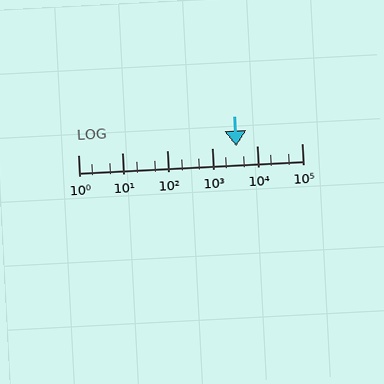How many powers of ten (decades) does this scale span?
The scale spans 5 decades, from 1 to 100000.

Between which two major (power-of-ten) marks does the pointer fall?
The pointer is between 1000 and 10000.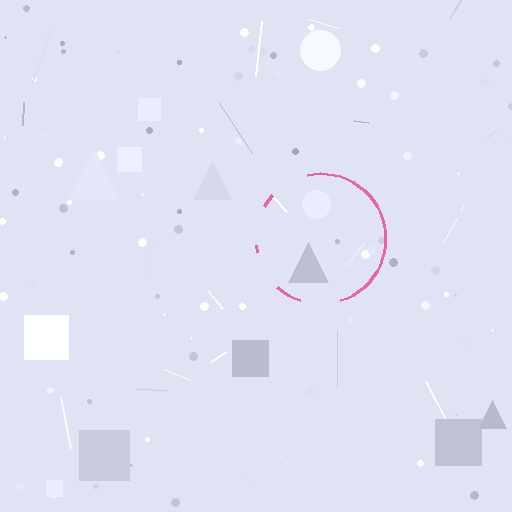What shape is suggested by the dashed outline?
The dashed outline suggests a circle.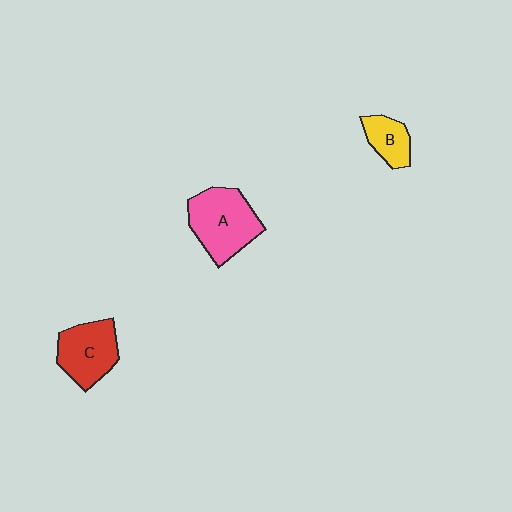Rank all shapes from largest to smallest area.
From largest to smallest: A (pink), C (red), B (yellow).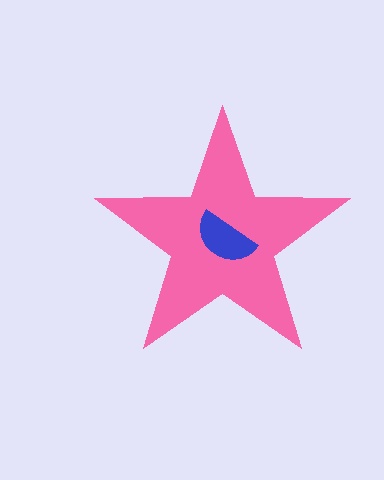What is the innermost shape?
The blue semicircle.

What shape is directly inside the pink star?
The blue semicircle.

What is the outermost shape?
The pink star.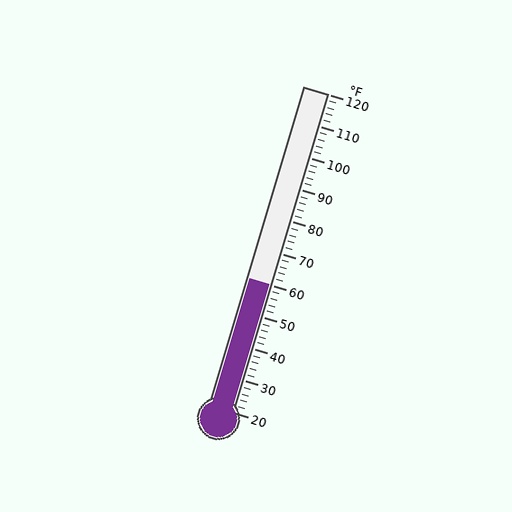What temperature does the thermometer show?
The thermometer shows approximately 60°F.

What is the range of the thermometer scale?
The thermometer scale ranges from 20°F to 120°F.